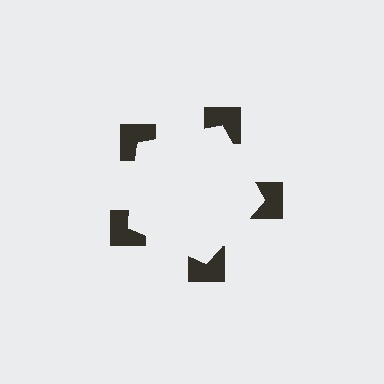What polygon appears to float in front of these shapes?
An illusory pentagon — its edges are inferred from the aligned wedge cuts in the notched squares, not physically drawn.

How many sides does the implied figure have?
5 sides.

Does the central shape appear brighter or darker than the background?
It typically appears slightly brighter than the background, even though no actual brightness change is drawn.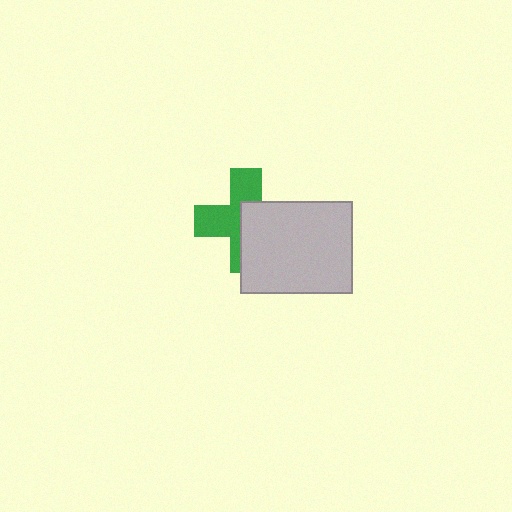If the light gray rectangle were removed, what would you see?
You would see the complete green cross.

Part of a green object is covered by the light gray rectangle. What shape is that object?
It is a cross.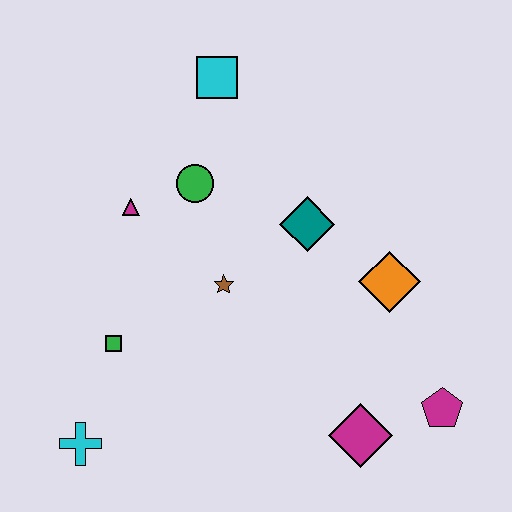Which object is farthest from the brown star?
The magenta pentagon is farthest from the brown star.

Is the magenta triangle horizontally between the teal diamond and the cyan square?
No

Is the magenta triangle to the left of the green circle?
Yes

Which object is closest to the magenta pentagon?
The magenta diamond is closest to the magenta pentagon.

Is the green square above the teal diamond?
No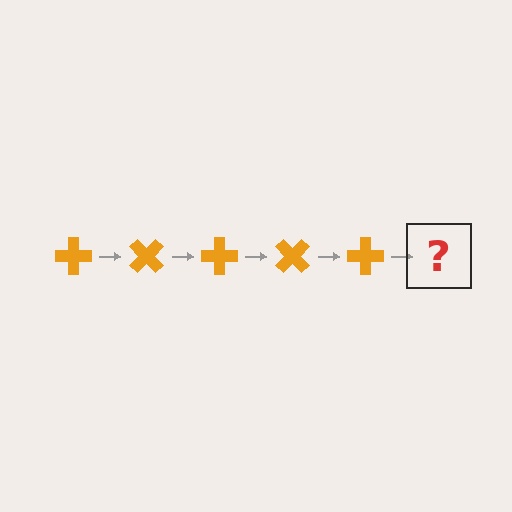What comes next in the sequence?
The next element should be an orange cross rotated 225 degrees.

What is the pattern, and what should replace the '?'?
The pattern is that the cross rotates 45 degrees each step. The '?' should be an orange cross rotated 225 degrees.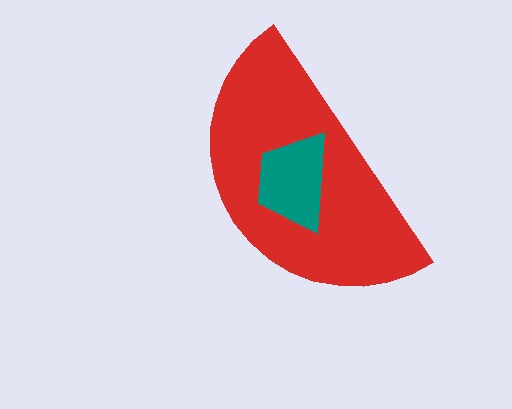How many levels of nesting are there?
2.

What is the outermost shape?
The red semicircle.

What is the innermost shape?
The teal trapezoid.